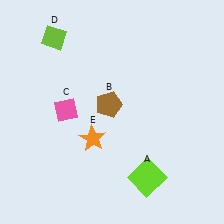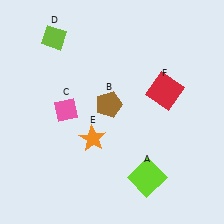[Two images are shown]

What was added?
A red square (F) was added in Image 2.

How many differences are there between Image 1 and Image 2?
There is 1 difference between the two images.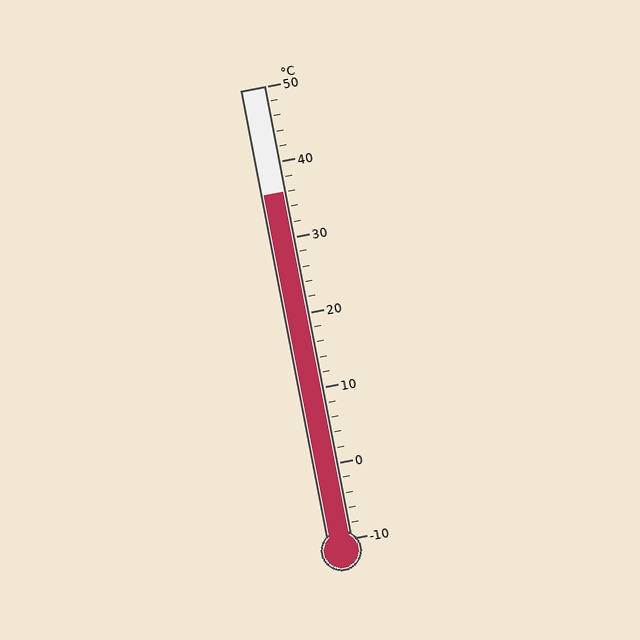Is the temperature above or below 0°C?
The temperature is above 0°C.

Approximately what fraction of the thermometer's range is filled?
The thermometer is filled to approximately 75% of its range.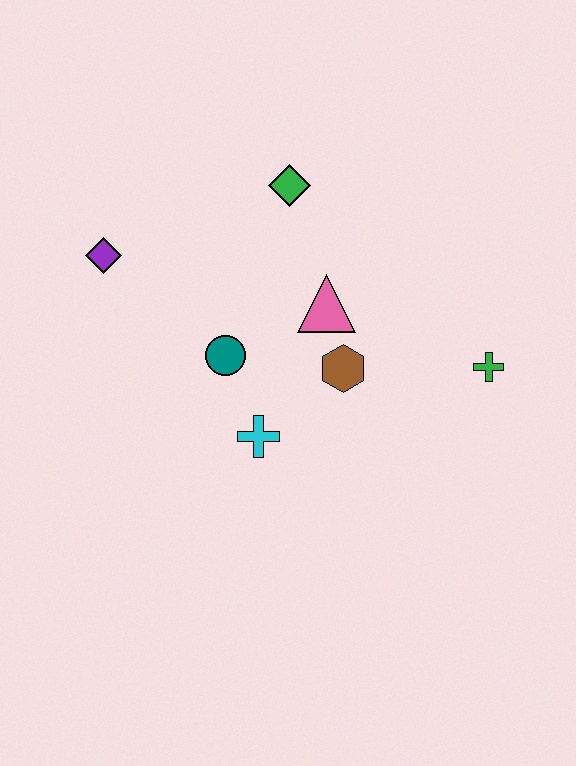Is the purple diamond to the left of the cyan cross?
Yes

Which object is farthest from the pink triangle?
The purple diamond is farthest from the pink triangle.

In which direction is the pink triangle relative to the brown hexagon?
The pink triangle is above the brown hexagon.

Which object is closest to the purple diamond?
The teal circle is closest to the purple diamond.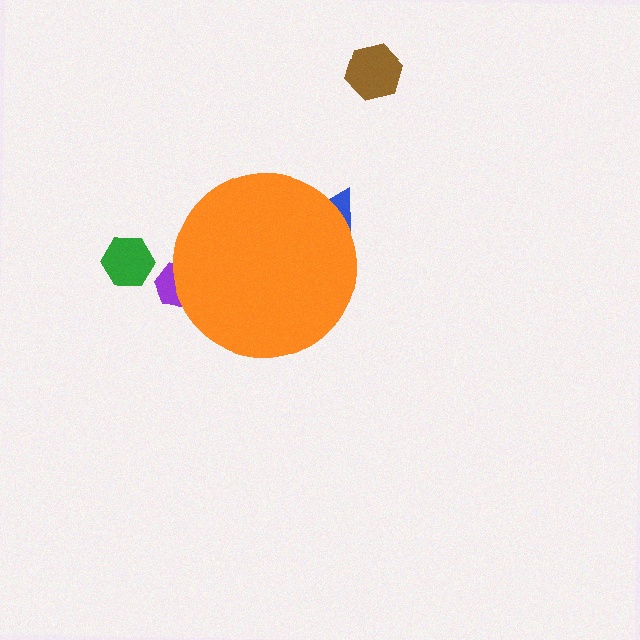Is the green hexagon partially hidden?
No, the green hexagon is fully visible.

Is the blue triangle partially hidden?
Yes, the blue triangle is partially hidden behind the orange circle.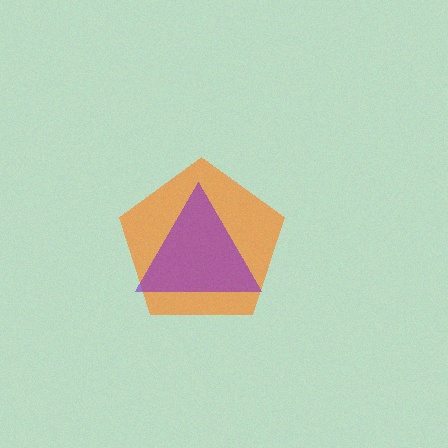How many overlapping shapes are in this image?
There are 2 overlapping shapes in the image.